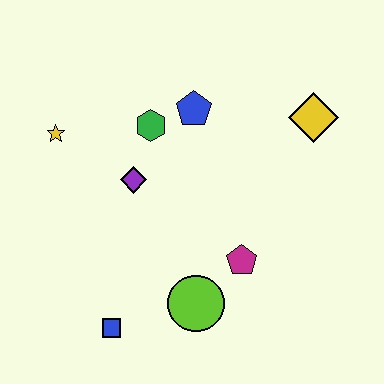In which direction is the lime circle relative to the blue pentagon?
The lime circle is below the blue pentagon.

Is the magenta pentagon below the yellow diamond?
Yes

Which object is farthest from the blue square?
The yellow diamond is farthest from the blue square.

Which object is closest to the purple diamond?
The green hexagon is closest to the purple diamond.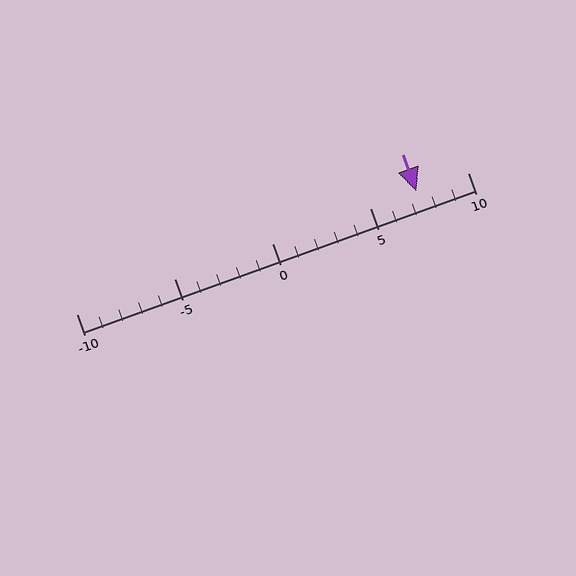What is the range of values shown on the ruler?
The ruler shows values from -10 to 10.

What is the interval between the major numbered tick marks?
The major tick marks are spaced 5 units apart.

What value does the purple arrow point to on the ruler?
The purple arrow points to approximately 7.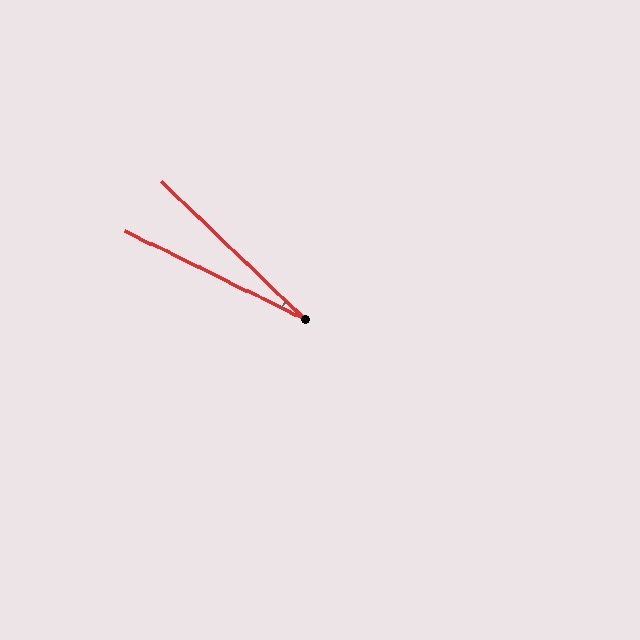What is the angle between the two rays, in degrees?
Approximately 18 degrees.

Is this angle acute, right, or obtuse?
It is acute.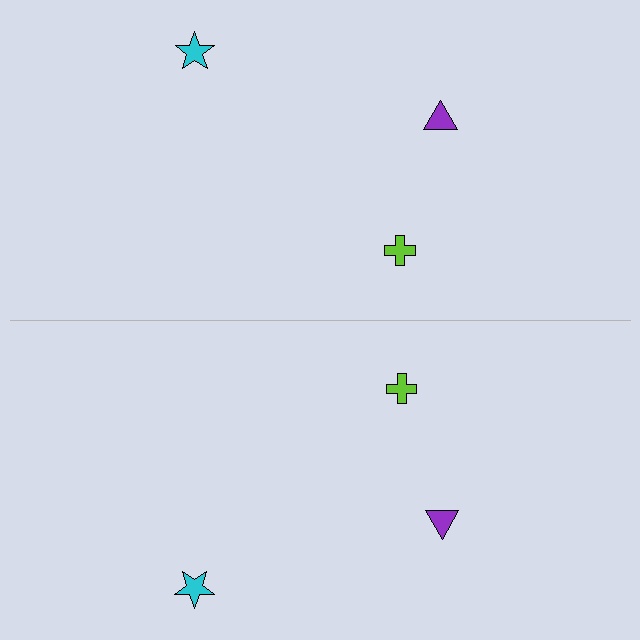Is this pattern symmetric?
Yes, this pattern has bilateral (reflection) symmetry.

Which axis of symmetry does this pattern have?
The pattern has a horizontal axis of symmetry running through the center of the image.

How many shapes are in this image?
There are 6 shapes in this image.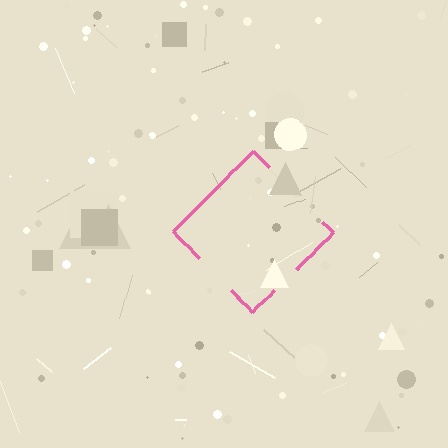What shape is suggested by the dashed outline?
The dashed outline suggests a diamond.